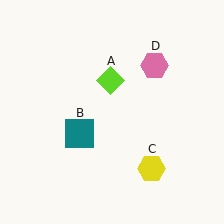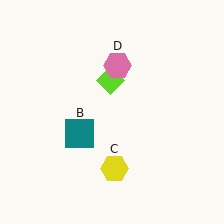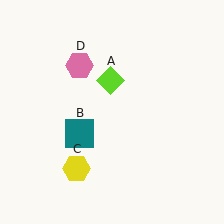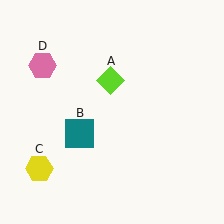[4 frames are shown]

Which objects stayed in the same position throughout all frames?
Lime diamond (object A) and teal square (object B) remained stationary.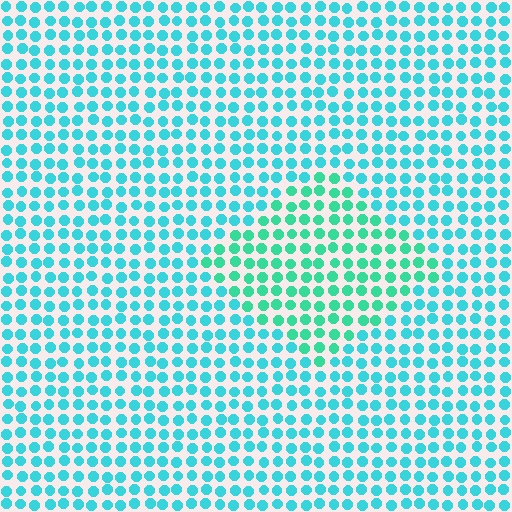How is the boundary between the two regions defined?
The boundary is defined purely by a slight shift in hue (about 27 degrees). Spacing, size, and orientation are identical on both sides.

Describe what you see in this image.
The image is filled with small cyan elements in a uniform arrangement. A diamond-shaped region is visible where the elements are tinted to a slightly different hue, forming a subtle color boundary.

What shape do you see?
I see a diamond.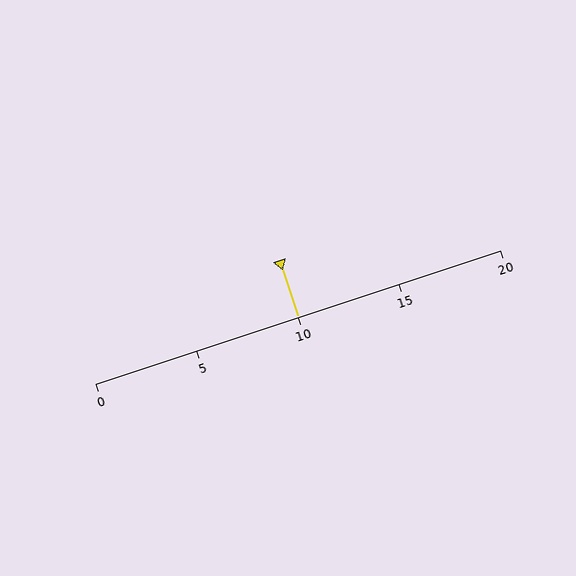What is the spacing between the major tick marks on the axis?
The major ticks are spaced 5 apart.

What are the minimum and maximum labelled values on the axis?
The axis runs from 0 to 20.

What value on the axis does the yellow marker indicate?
The marker indicates approximately 10.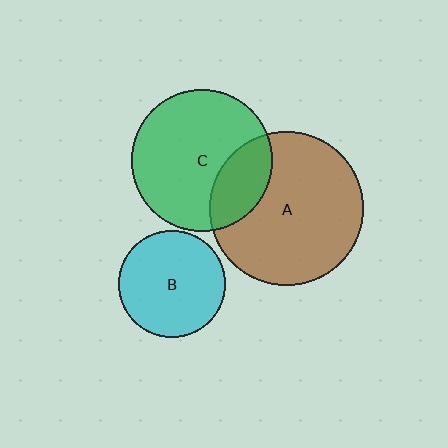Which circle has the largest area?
Circle A (brown).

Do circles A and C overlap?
Yes.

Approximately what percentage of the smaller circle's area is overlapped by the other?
Approximately 25%.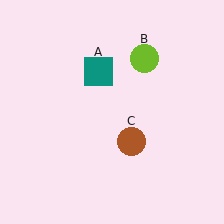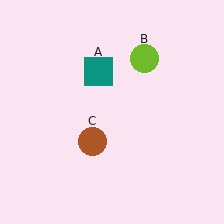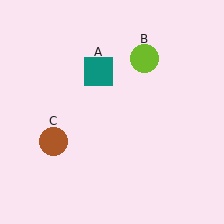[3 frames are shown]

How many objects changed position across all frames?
1 object changed position: brown circle (object C).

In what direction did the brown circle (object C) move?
The brown circle (object C) moved left.